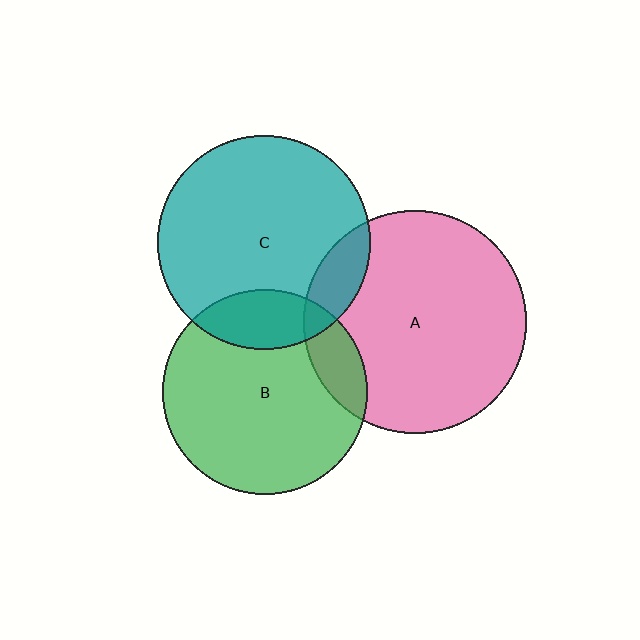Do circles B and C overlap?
Yes.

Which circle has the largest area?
Circle A (pink).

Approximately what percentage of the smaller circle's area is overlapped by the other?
Approximately 20%.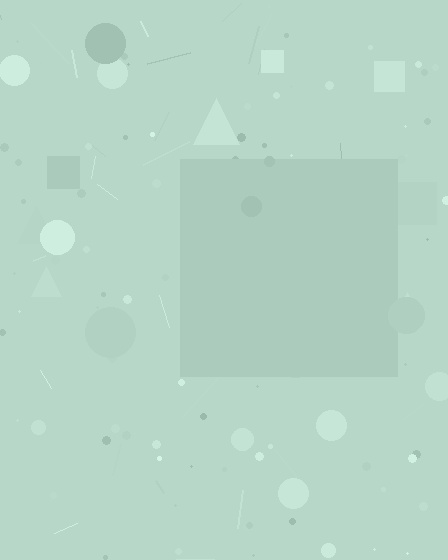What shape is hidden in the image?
A square is hidden in the image.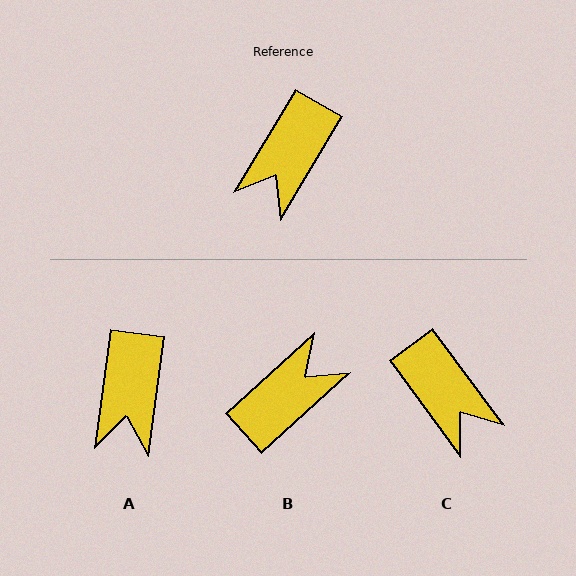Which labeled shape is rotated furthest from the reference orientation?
B, about 163 degrees away.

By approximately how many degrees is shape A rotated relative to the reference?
Approximately 23 degrees counter-clockwise.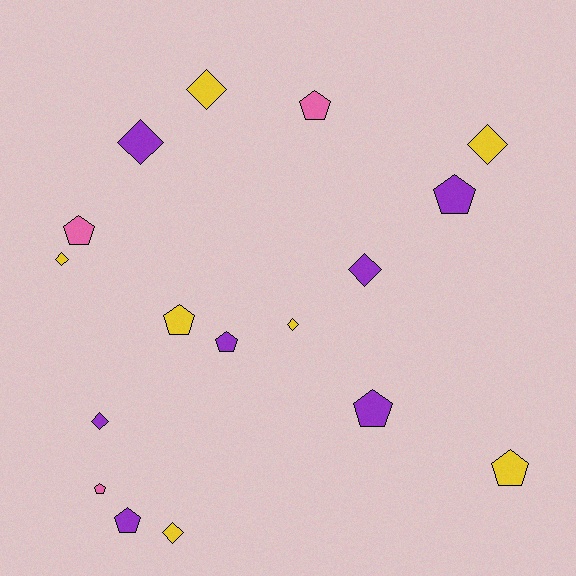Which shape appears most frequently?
Pentagon, with 9 objects.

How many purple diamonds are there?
There are 3 purple diamonds.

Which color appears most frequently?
Yellow, with 7 objects.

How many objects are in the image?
There are 17 objects.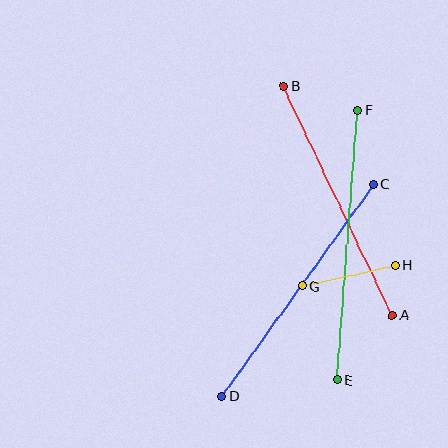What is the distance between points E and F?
The distance is approximately 271 pixels.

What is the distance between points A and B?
The distance is approximately 254 pixels.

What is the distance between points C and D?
The distance is approximately 260 pixels.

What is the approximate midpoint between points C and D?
The midpoint is at approximately (298, 290) pixels.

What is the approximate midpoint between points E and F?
The midpoint is at approximately (347, 245) pixels.